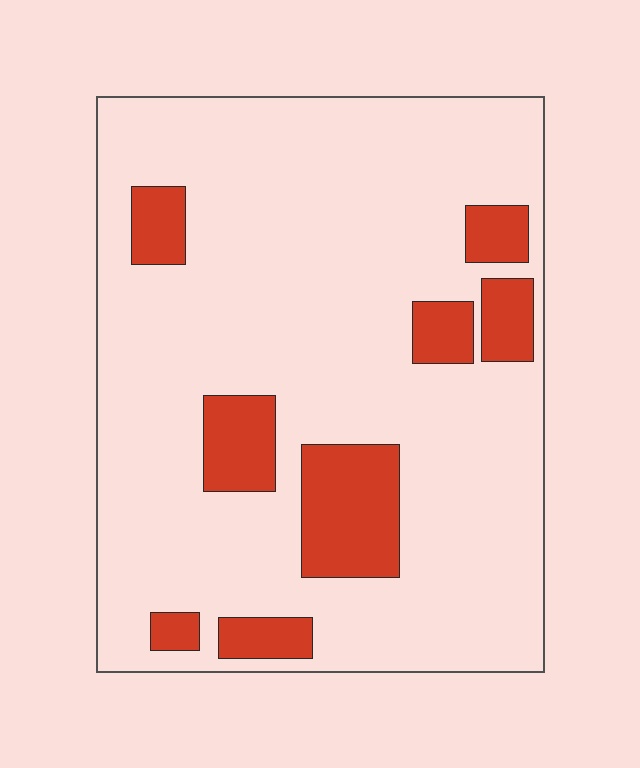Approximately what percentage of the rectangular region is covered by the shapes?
Approximately 15%.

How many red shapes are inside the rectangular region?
8.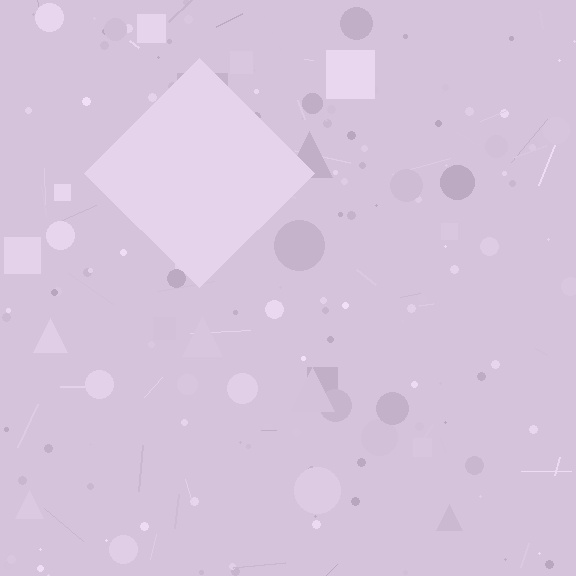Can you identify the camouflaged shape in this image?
The camouflaged shape is a diamond.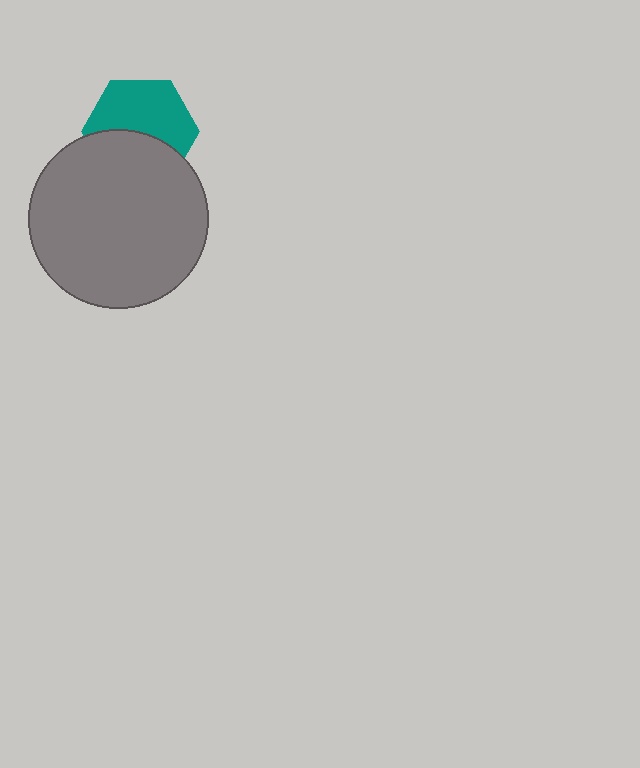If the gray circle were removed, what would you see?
You would see the complete teal hexagon.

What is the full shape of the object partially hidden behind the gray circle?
The partially hidden object is a teal hexagon.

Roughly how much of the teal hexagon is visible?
About half of it is visible (roughly 57%).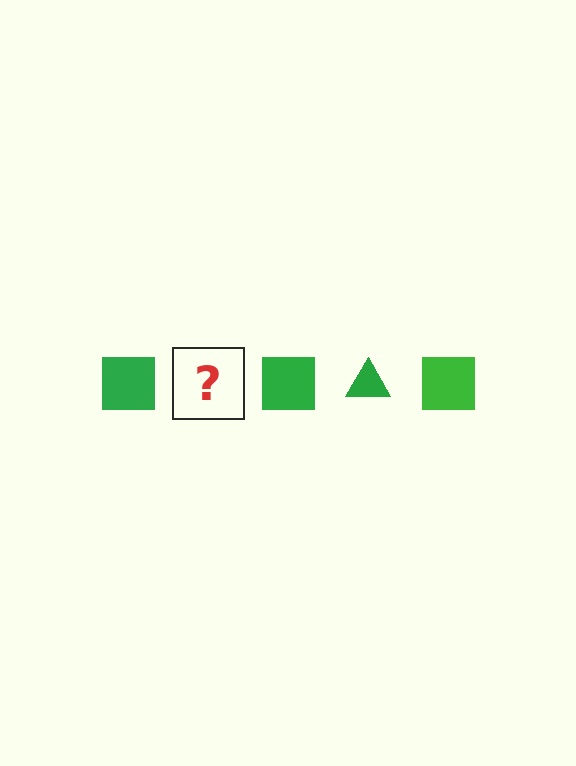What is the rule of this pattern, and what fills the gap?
The rule is that the pattern cycles through square, triangle shapes in green. The gap should be filled with a green triangle.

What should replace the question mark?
The question mark should be replaced with a green triangle.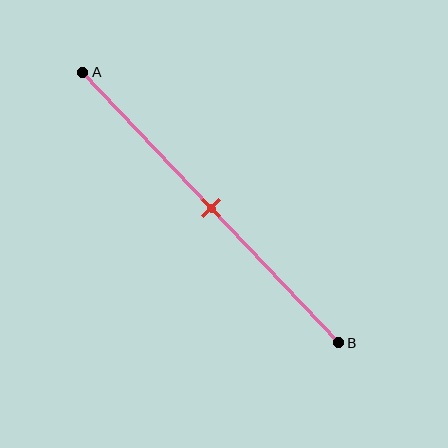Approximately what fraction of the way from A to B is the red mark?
The red mark is approximately 50% of the way from A to B.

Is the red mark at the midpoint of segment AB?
Yes, the mark is approximately at the midpoint.